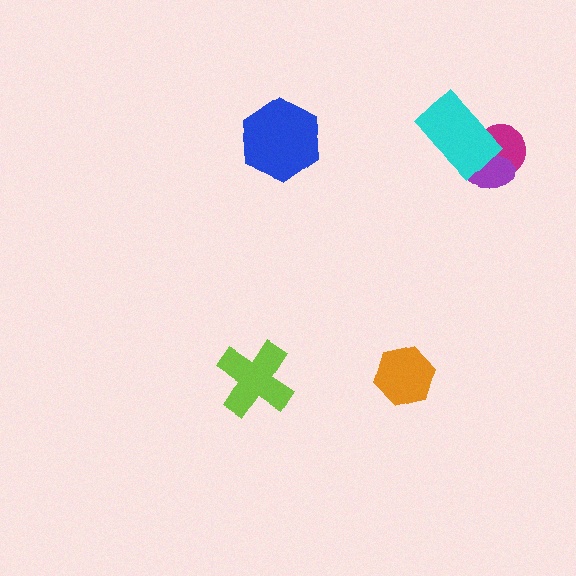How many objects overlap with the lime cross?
0 objects overlap with the lime cross.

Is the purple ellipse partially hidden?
Yes, it is partially covered by another shape.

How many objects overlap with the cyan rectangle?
2 objects overlap with the cyan rectangle.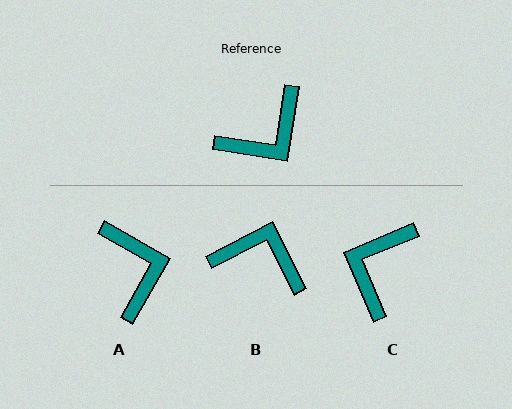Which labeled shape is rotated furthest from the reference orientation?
C, about 148 degrees away.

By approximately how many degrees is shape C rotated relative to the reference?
Approximately 148 degrees clockwise.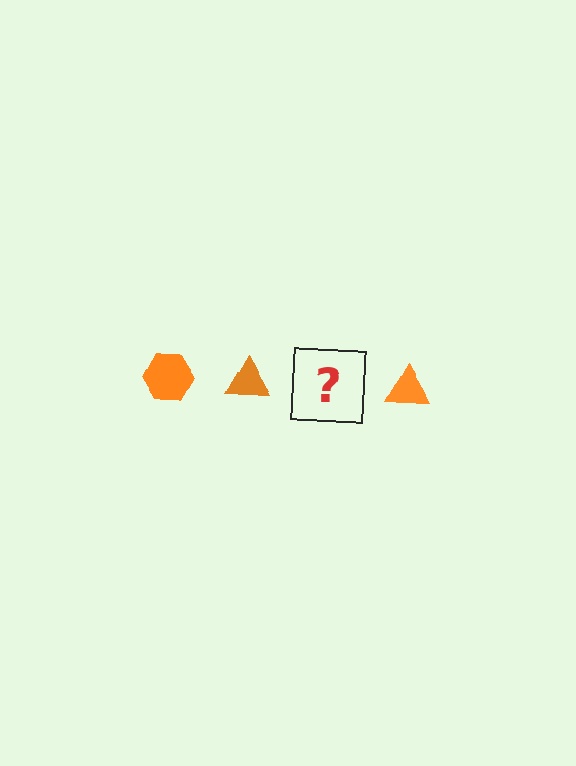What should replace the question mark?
The question mark should be replaced with an orange hexagon.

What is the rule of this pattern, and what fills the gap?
The rule is that the pattern cycles through hexagon, triangle shapes in orange. The gap should be filled with an orange hexagon.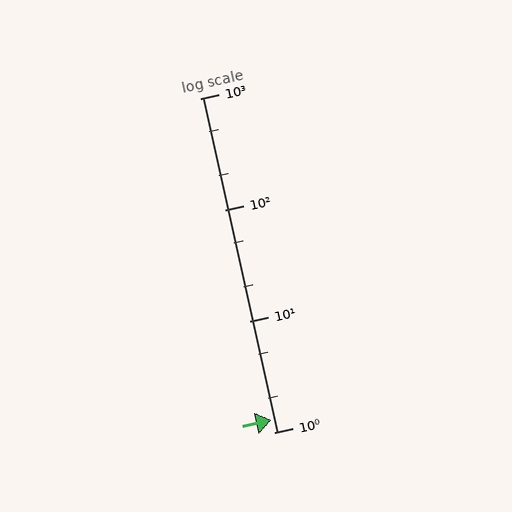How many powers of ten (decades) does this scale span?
The scale spans 3 decades, from 1 to 1000.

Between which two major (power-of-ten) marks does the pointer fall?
The pointer is between 1 and 10.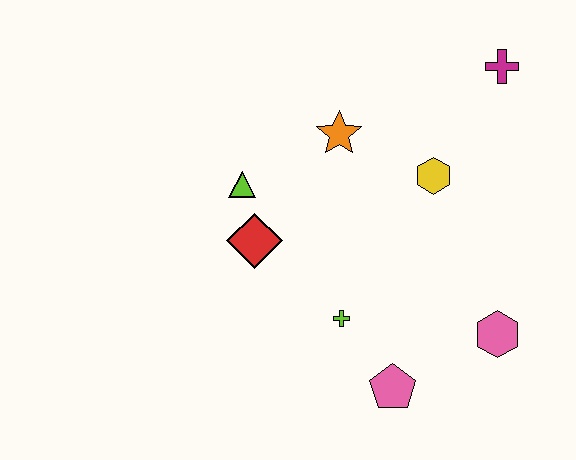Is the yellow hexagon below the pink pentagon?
No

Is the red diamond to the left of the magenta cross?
Yes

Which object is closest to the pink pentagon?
The lime cross is closest to the pink pentagon.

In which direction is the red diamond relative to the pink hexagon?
The red diamond is to the left of the pink hexagon.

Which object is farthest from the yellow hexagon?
The pink pentagon is farthest from the yellow hexagon.